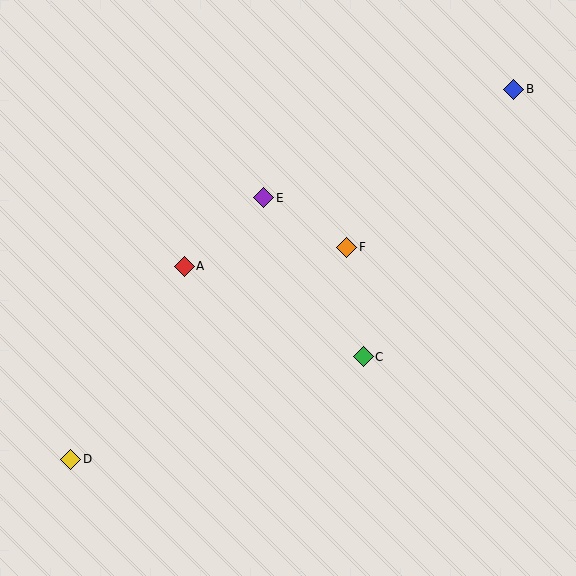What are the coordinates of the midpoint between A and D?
The midpoint between A and D is at (127, 363).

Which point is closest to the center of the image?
Point F at (347, 247) is closest to the center.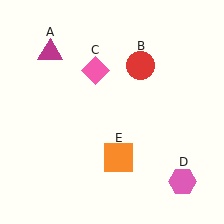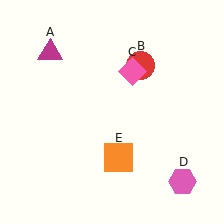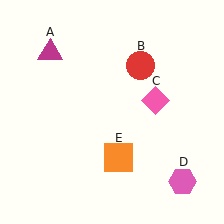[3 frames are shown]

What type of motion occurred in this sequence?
The pink diamond (object C) rotated clockwise around the center of the scene.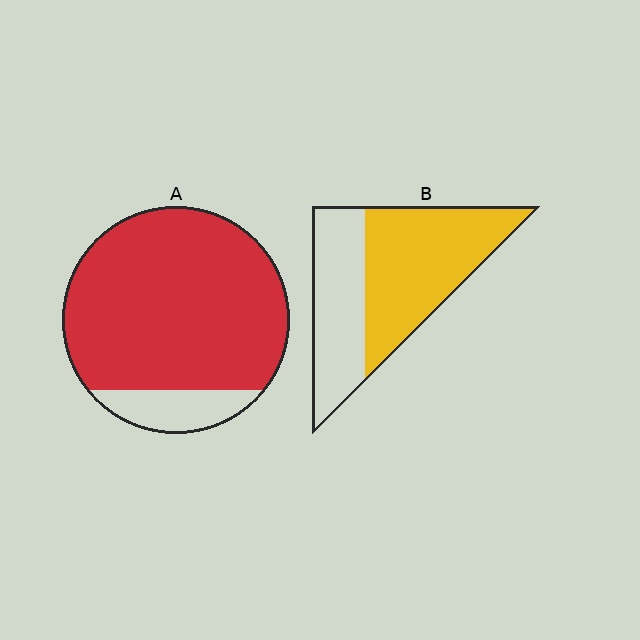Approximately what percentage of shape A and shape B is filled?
A is approximately 85% and B is approximately 60%.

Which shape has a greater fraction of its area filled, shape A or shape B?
Shape A.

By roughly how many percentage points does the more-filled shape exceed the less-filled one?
By roughly 25 percentage points (A over B).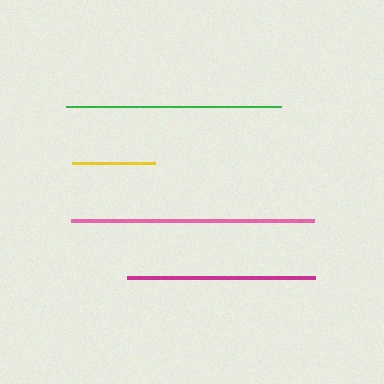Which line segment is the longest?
The pink line is the longest at approximately 242 pixels.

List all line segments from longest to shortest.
From longest to shortest: pink, green, magenta, yellow.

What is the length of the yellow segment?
The yellow segment is approximately 82 pixels long.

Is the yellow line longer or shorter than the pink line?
The pink line is longer than the yellow line.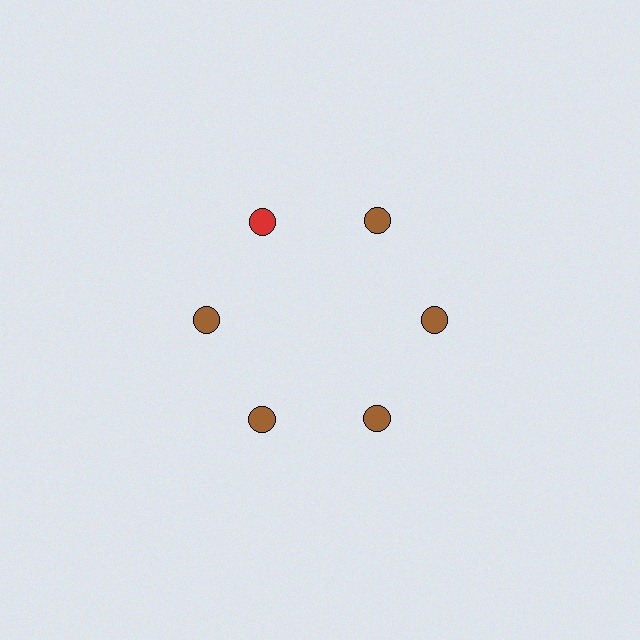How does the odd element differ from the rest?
It has a different color: red instead of brown.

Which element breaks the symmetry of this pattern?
The red circle at roughly the 11 o'clock position breaks the symmetry. All other shapes are brown circles.